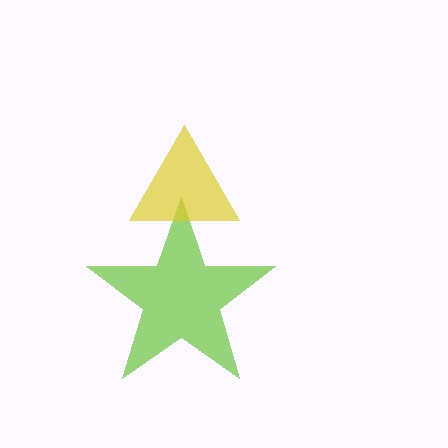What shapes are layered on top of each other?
The layered shapes are: a lime star, a yellow triangle.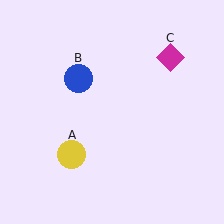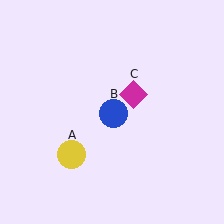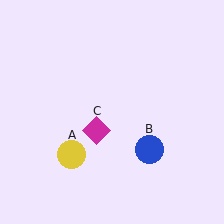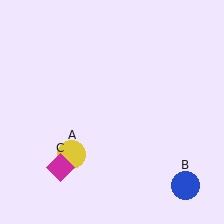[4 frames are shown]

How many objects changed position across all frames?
2 objects changed position: blue circle (object B), magenta diamond (object C).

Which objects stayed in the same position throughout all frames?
Yellow circle (object A) remained stationary.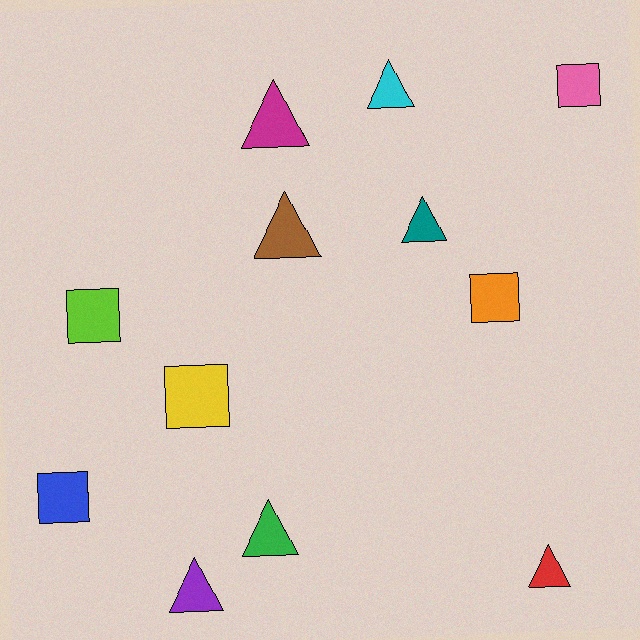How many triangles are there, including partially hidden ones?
There are 7 triangles.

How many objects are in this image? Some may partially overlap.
There are 12 objects.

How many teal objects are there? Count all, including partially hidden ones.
There is 1 teal object.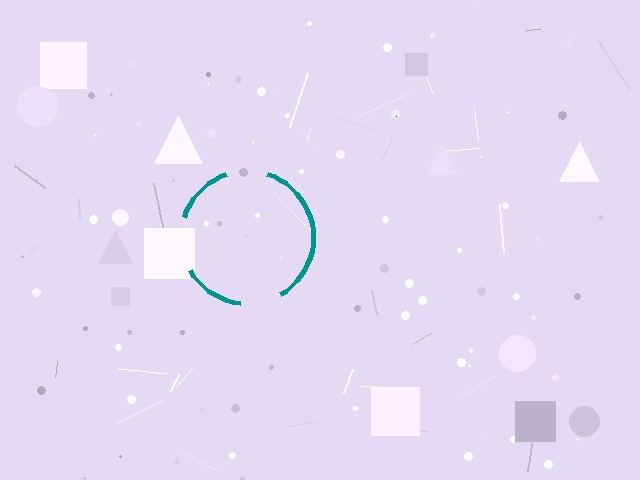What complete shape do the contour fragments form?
The contour fragments form a circle.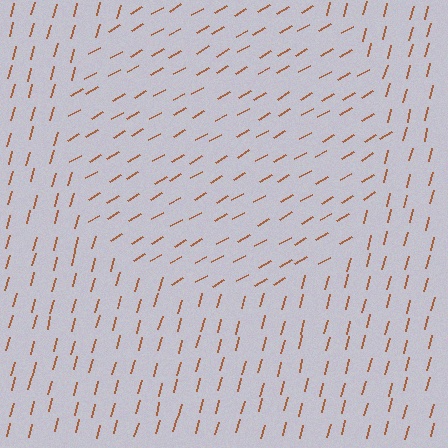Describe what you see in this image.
The image is filled with small brown line segments. A circle region in the image has lines oriented differently from the surrounding lines, creating a visible texture boundary.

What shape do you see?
I see a circle.